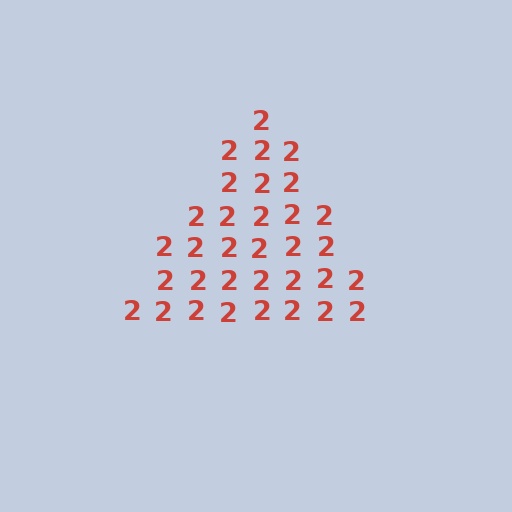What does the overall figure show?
The overall figure shows a triangle.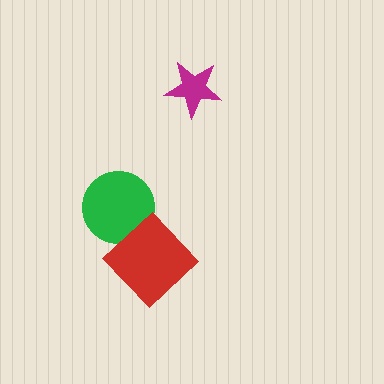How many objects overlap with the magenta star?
0 objects overlap with the magenta star.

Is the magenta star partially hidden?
No, no other shape covers it.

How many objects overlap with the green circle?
1 object overlaps with the green circle.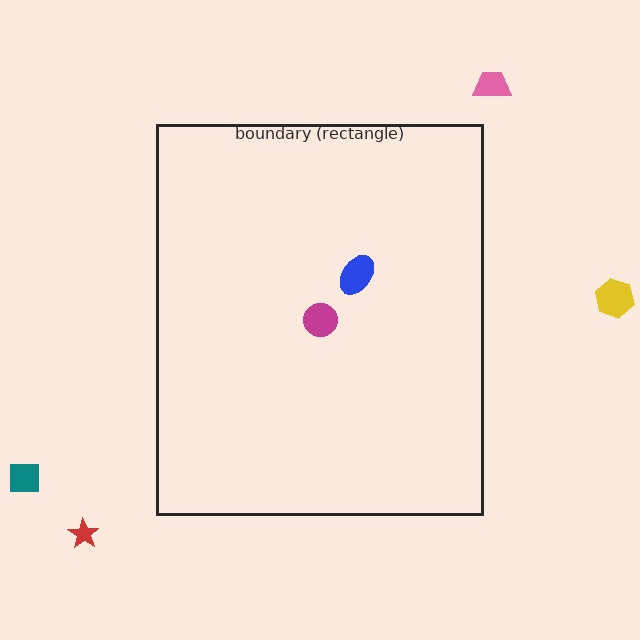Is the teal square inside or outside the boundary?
Outside.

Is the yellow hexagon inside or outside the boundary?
Outside.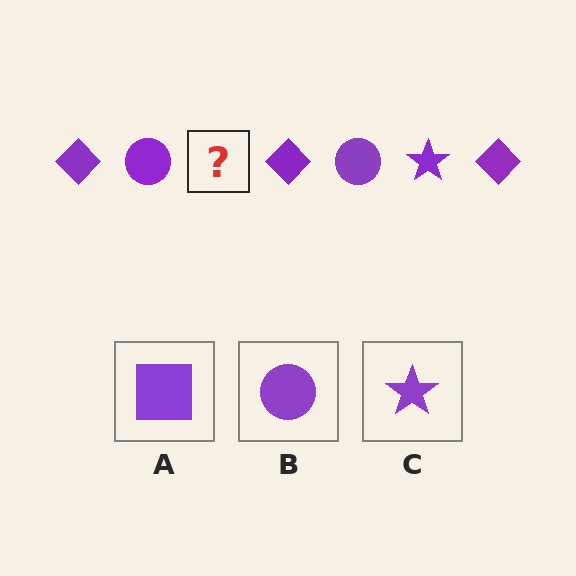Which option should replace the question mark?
Option C.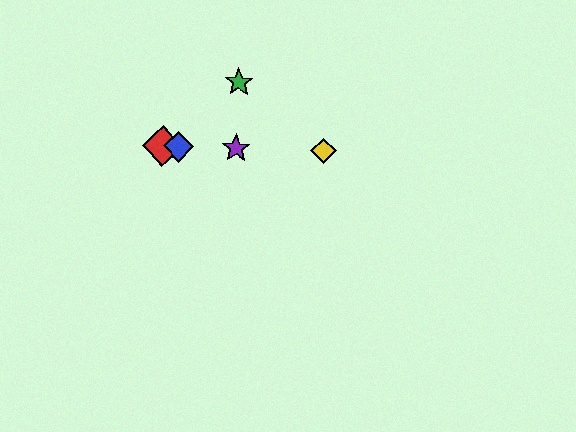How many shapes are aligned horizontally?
4 shapes (the red diamond, the blue diamond, the yellow diamond, the purple star) are aligned horizontally.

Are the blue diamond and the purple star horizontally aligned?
Yes, both are at y≈147.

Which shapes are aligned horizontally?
The red diamond, the blue diamond, the yellow diamond, the purple star are aligned horizontally.